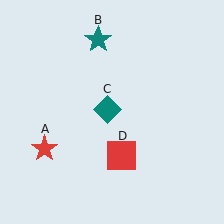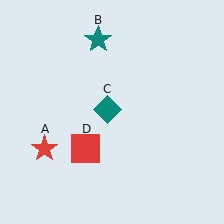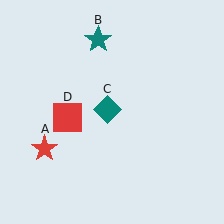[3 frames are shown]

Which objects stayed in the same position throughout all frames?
Red star (object A) and teal star (object B) and teal diamond (object C) remained stationary.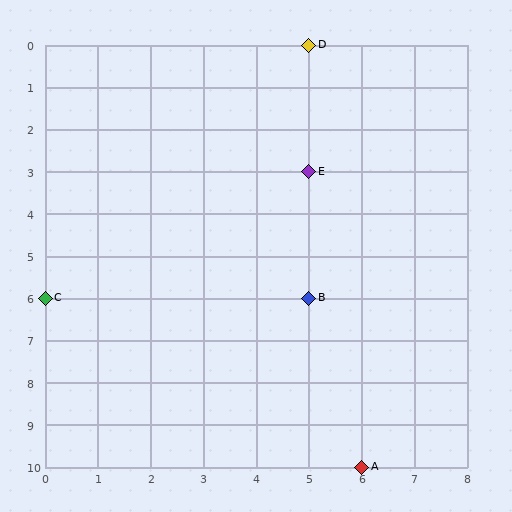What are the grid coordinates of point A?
Point A is at grid coordinates (6, 10).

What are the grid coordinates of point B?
Point B is at grid coordinates (5, 6).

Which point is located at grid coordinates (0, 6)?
Point C is at (0, 6).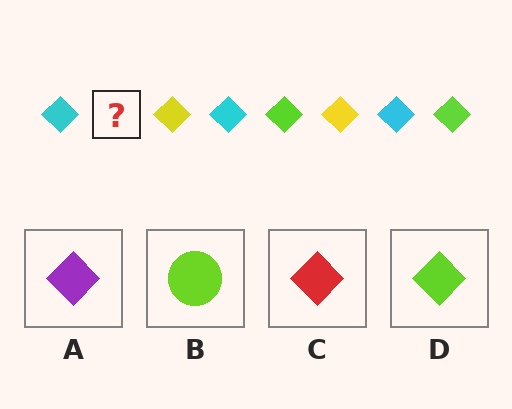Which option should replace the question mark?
Option D.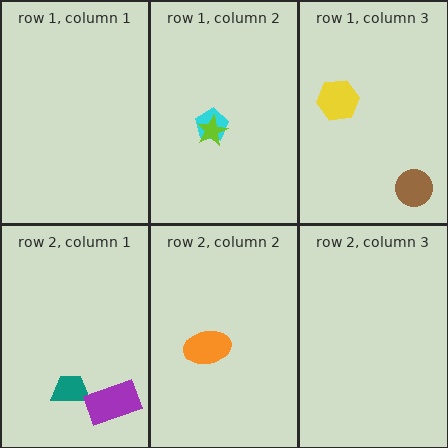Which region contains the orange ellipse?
The row 2, column 2 region.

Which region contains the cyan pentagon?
The row 1, column 2 region.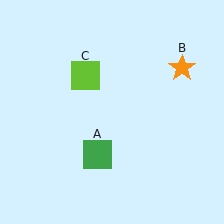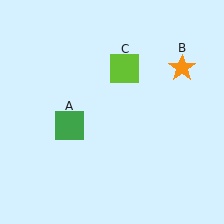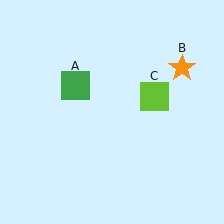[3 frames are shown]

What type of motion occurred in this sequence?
The green square (object A), lime square (object C) rotated clockwise around the center of the scene.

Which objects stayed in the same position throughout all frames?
Orange star (object B) remained stationary.